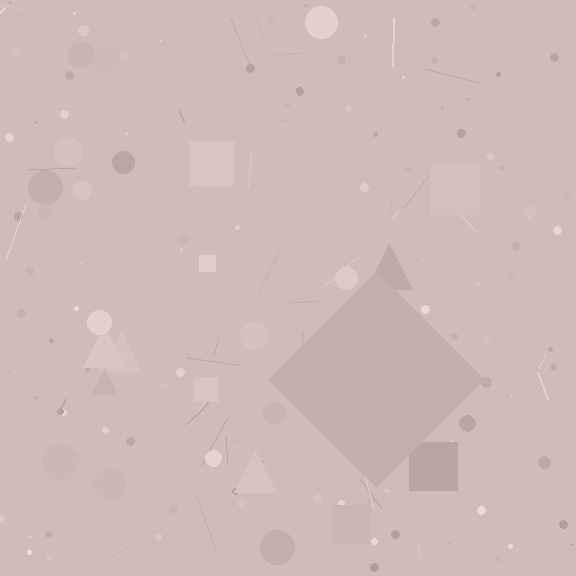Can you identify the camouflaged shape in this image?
The camouflaged shape is a diamond.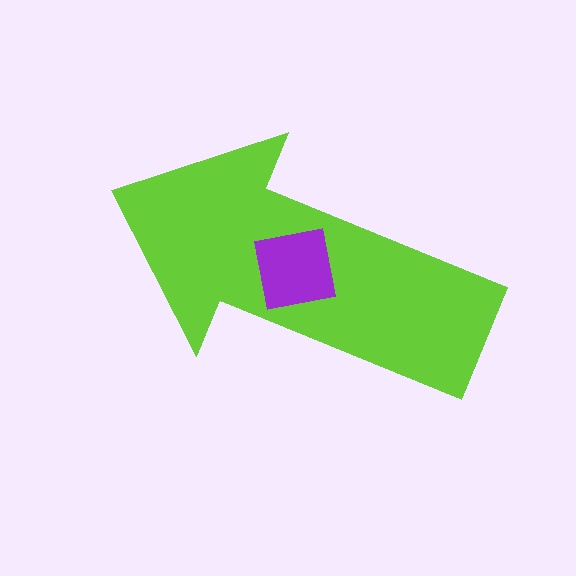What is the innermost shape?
The purple square.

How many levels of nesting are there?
2.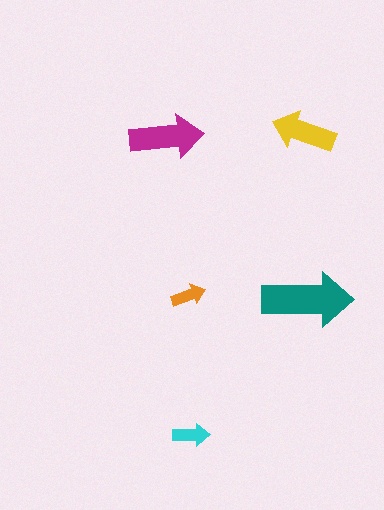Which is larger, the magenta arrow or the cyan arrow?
The magenta one.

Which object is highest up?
The yellow arrow is topmost.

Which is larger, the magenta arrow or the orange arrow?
The magenta one.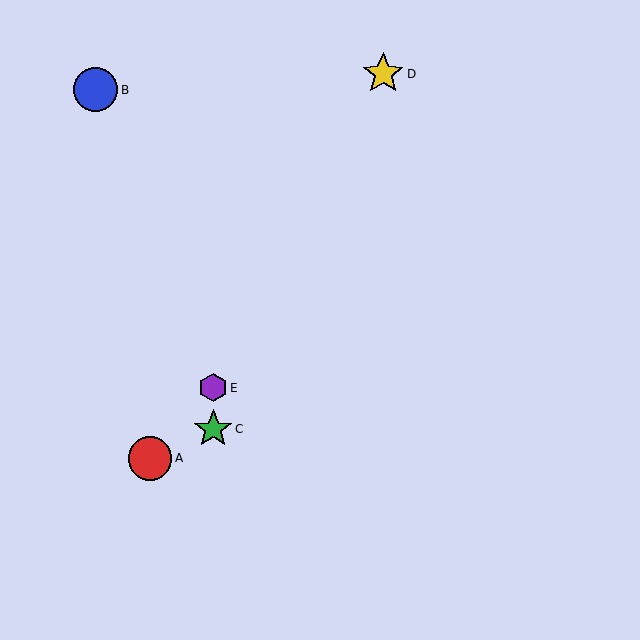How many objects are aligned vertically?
2 objects (C, E) are aligned vertically.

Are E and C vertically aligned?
Yes, both are at x≈213.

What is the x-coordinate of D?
Object D is at x≈383.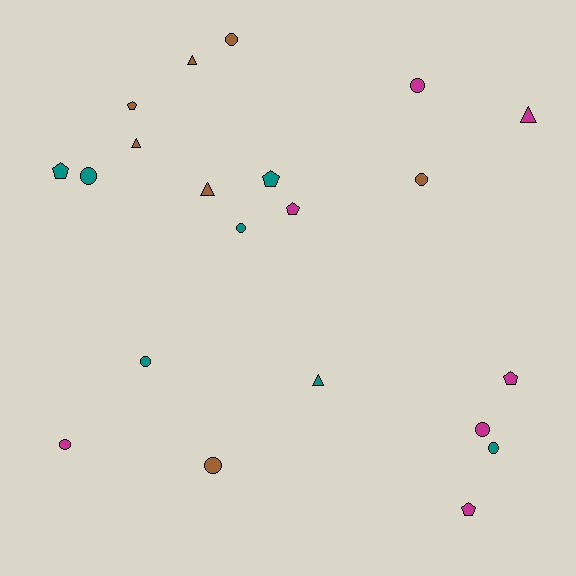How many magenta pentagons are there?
There are 3 magenta pentagons.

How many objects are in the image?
There are 21 objects.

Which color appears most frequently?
Magenta, with 7 objects.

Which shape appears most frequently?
Circle, with 10 objects.